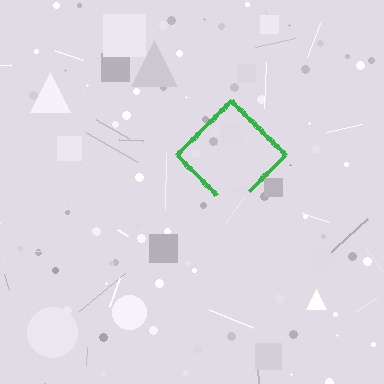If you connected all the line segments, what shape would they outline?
They would outline a diamond.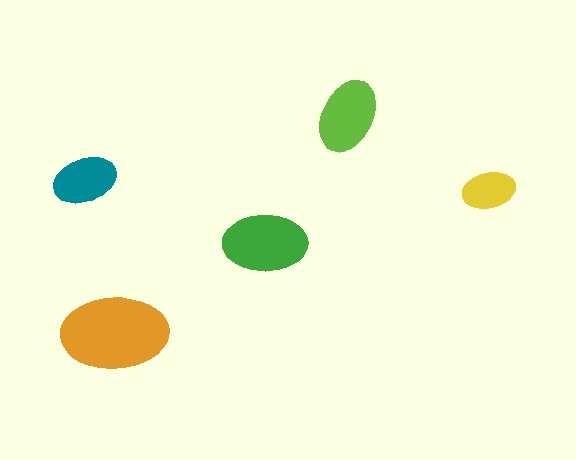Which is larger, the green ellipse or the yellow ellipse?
The green one.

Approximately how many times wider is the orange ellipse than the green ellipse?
About 1.5 times wider.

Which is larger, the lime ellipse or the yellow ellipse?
The lime one.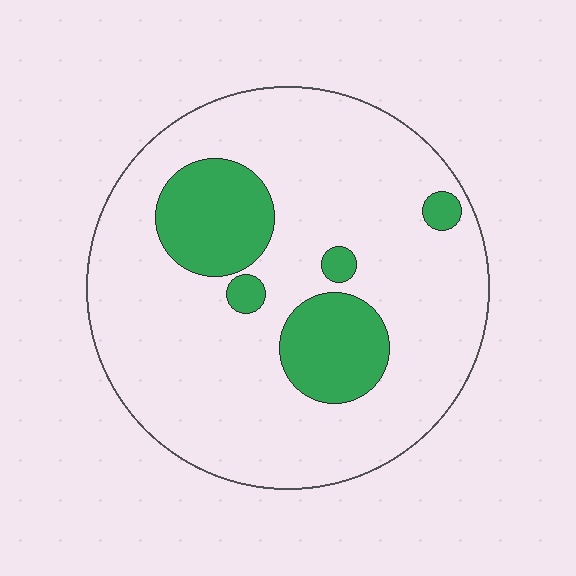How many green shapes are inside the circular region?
5.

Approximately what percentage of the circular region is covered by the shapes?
Approximately 20%.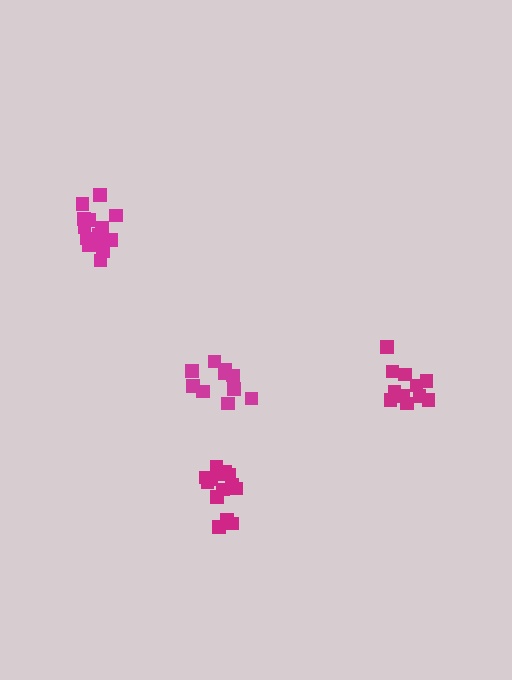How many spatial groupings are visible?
There are 4 spatial groupings.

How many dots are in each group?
Group 1: 10 dots, Group 2: 11 dots, Group 3: 14 dots, Group 4: 14 dots (49 total).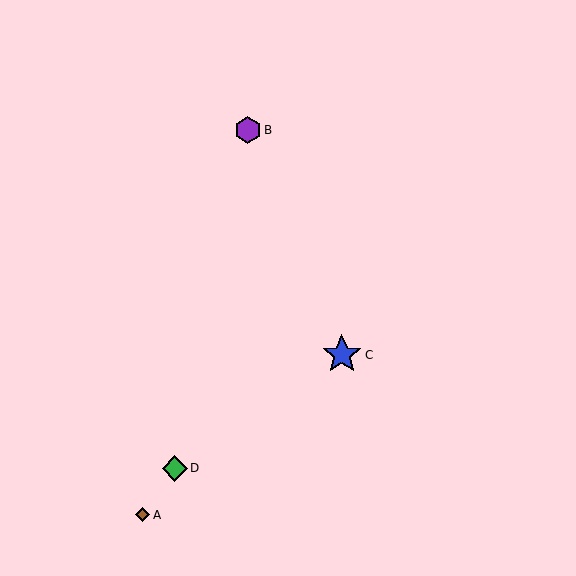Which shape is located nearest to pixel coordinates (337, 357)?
The blue star (labeled C) at (342, 355) is nearest to that location.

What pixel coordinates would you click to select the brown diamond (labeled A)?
Click at (142, 515) to select the brown diamond A.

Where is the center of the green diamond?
The center of the green diamond is at (175, 468).